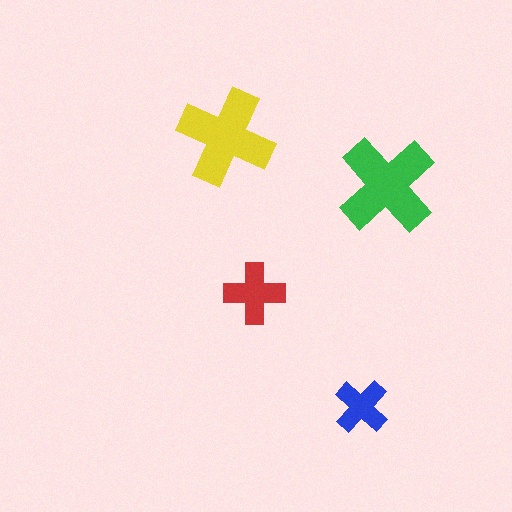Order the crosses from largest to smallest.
the green one, the yellow one, the red one, the blue one.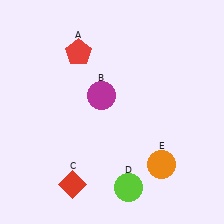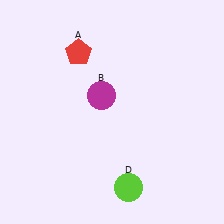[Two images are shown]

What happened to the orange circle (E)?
The orange circle (E) was removed in Image 2. It was in the bottom-right area of Image 1.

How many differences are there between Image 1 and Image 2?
There are 2 differences between the two images.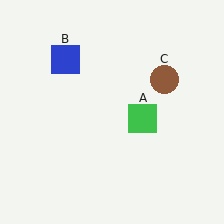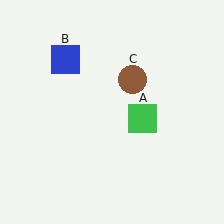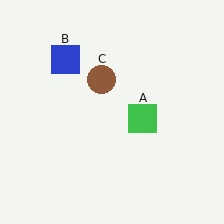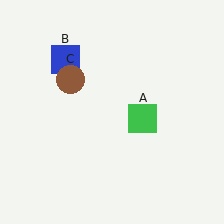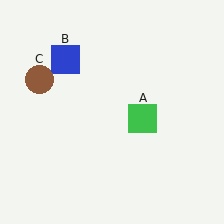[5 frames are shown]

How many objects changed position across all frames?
1 object changed position: brown circle (object C).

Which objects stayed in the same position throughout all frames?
Green square (object A) and blue square (object B) remained stationary.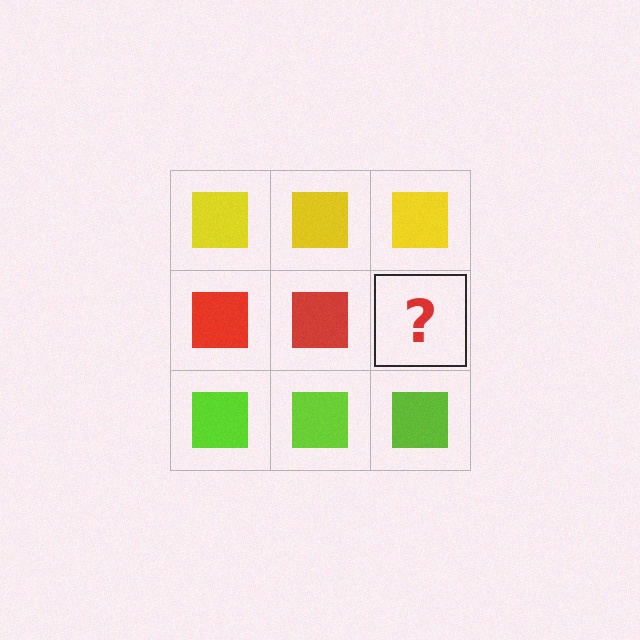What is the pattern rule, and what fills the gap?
The rule is that each row has a consistent color. The gap should be filled with a red square.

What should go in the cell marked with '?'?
The missing cell should contain a red square.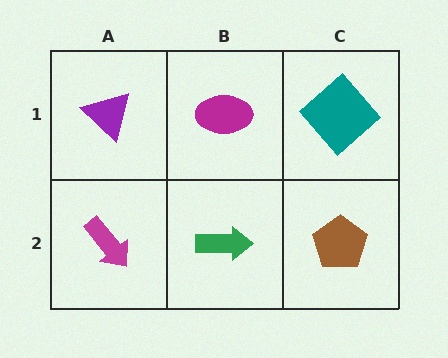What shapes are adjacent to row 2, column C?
A teal diamond (row 1, column C), a green arrow (row 2, column B).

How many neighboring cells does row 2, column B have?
3.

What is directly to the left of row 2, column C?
A green arrow.